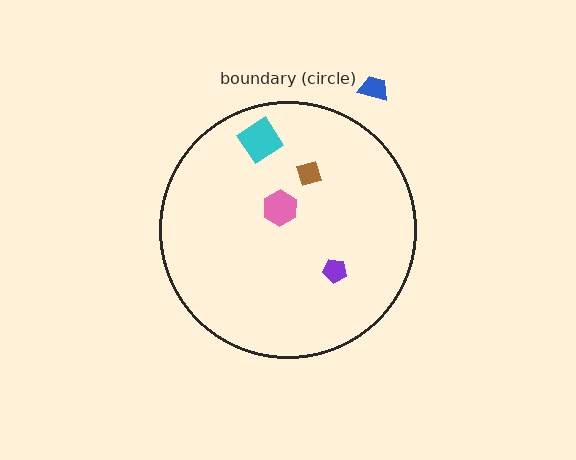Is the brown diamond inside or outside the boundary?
Inside.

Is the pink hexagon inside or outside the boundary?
Inside.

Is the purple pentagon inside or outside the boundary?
Inside.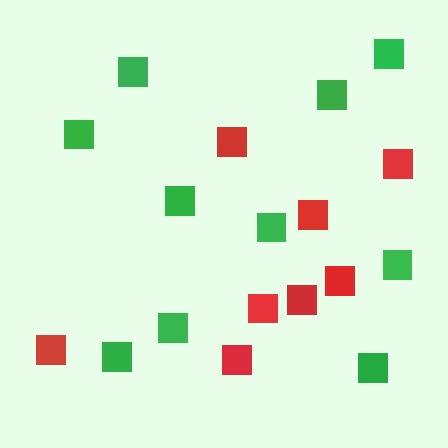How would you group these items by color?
There are 2 groups: one group of red squares (8) and one group of green squares (10).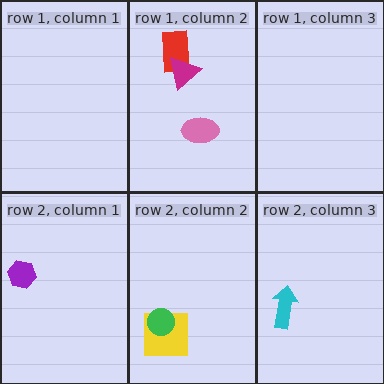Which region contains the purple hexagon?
The row 2, column 1 region.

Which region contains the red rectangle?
The row 1, column 2 region.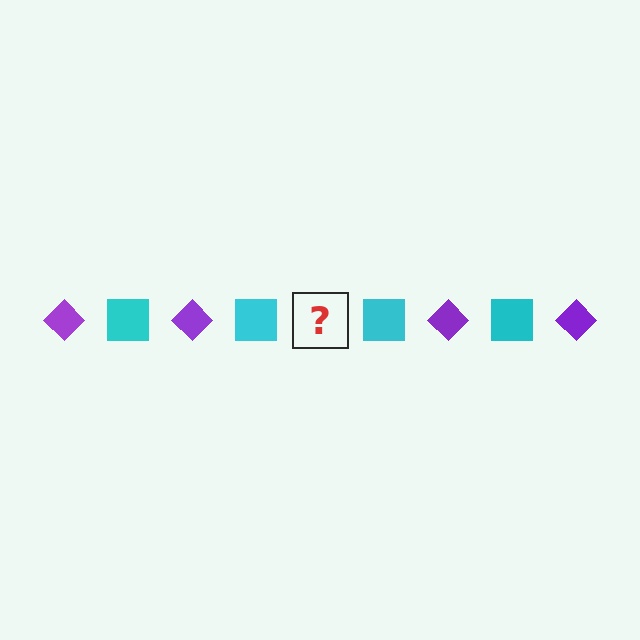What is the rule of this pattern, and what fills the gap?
The rule is that the pattern alternates between purple diamond and cyan square. The gap should be filled with a purple diamond.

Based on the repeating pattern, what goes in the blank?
The blank should be a purple diamond.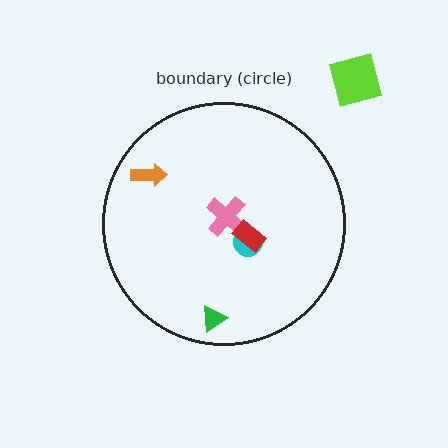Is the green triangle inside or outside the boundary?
Inside.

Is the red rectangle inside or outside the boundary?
Inside.